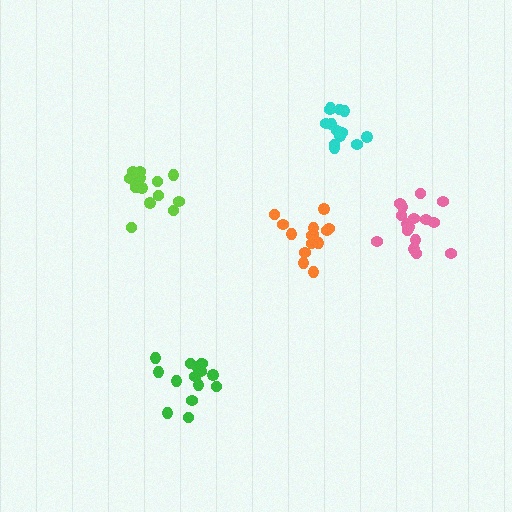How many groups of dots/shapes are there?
There are 5 groups.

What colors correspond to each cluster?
The clusters are colored: lime, orange, cyan, pink, green.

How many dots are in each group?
Group 1: 16 dots, Group 2: 14 dots, Group 3: 13 dots, Group 4: 16 dots, Group 5: 15 dots (74 total).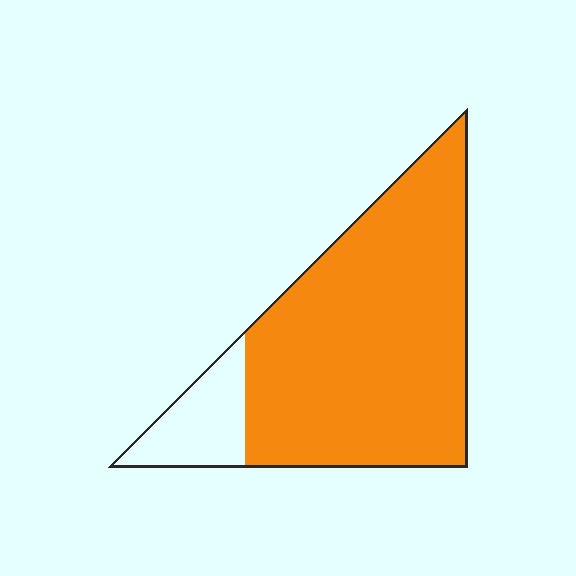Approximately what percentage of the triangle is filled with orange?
Approximately 85%.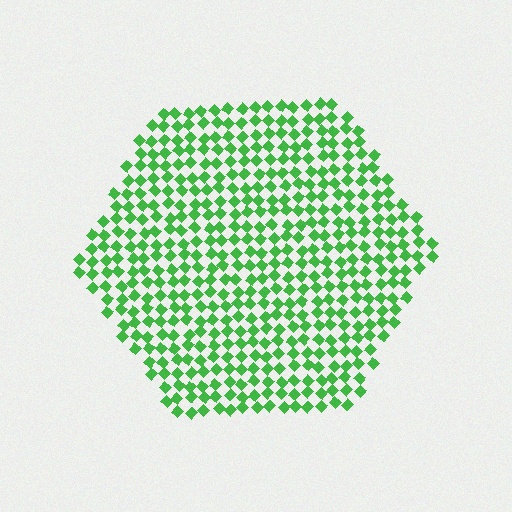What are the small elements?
The small elements are diamonds.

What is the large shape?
The large shape is a hexagon.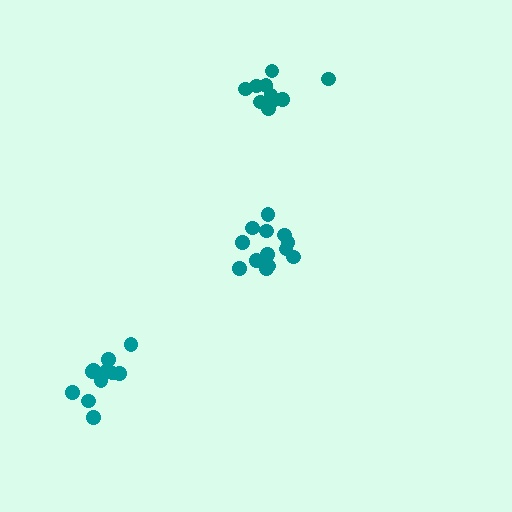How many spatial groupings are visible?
There are 3 spatial groupings.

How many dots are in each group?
Group 1: 14 dots, Group 2: 11 dots, Group 3: 11 dots (36 total).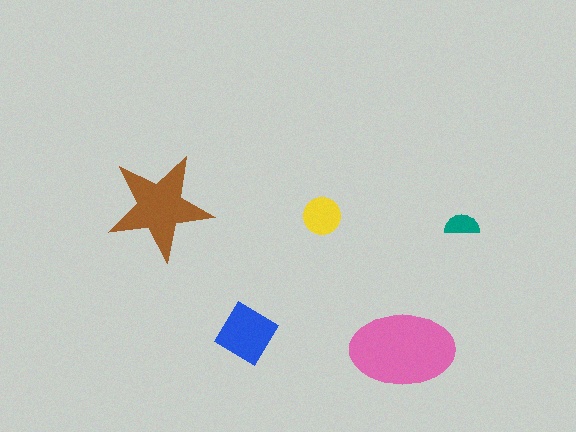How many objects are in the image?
There are 5 objects in the image.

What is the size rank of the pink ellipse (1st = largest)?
1st.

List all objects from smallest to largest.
The teal semicircle, the yellow circle, the blue diamond, the brown star, the pink ellipse.